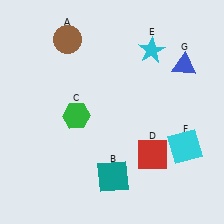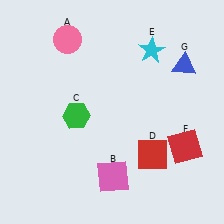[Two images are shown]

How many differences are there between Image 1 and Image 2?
There are 3 differences between the two images.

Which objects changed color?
A changed from brown to pink. B changed from teal to pink. F changed from cyan to red.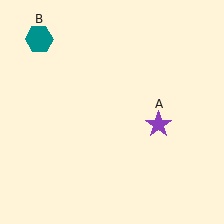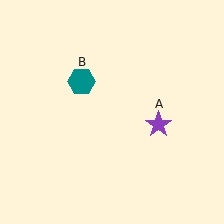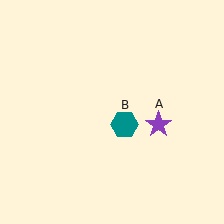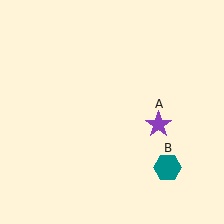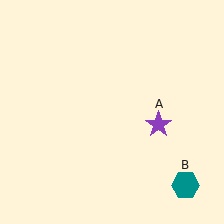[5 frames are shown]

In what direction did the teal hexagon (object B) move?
The teal hexagon (object B) moved down and to the right.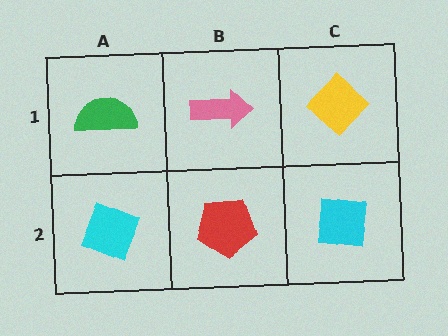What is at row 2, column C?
A cyan square.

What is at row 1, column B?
A pink arrow.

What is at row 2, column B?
A red pentagon.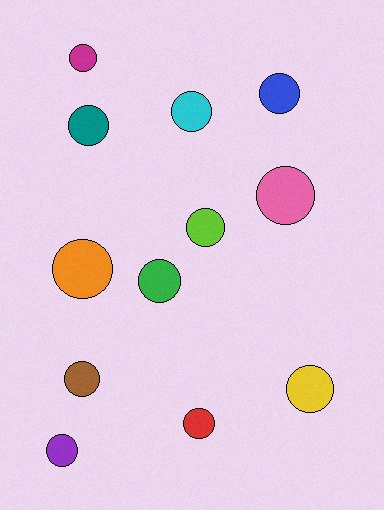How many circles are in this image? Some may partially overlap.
There are 12 circles.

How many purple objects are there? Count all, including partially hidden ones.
There is 1 purple object.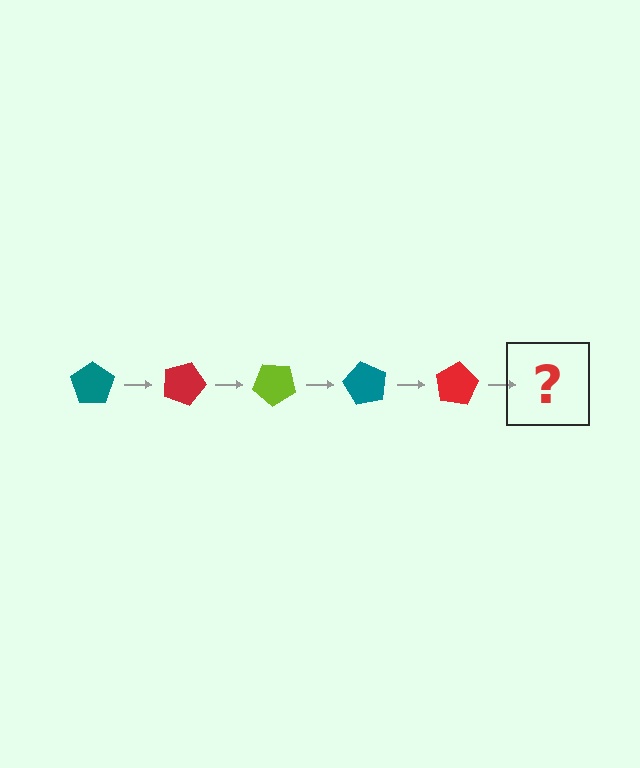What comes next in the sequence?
The next element should be a lime pentagon, rotated 100 degrees from the start.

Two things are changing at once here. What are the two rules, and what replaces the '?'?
The two rules are that it rotates 20 degrees each step and the color cycles through teal, red, and lime. The '?' should be a lime pentagon, rotated 100 degrees from the start.